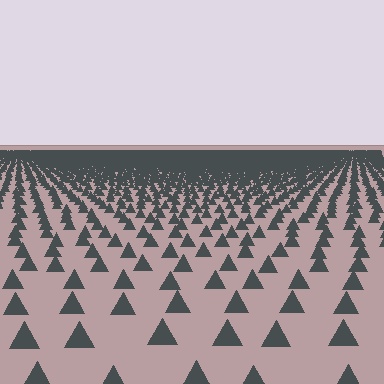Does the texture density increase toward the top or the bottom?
Density increases toward the top.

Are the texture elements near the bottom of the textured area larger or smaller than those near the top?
Larger. Near the bottom, elements are closer to the viewer and appear at a bigger on-screen size.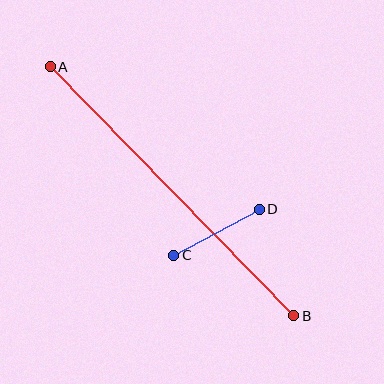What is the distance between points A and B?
The distance is approximately 348 pixels.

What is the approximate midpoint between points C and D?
The midpoint is at approximately (217, 232) pixels.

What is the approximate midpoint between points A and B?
The midpoint is at approximately (172, 191) pixels.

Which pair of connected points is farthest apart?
Points A and B are farthest apart.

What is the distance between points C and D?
The distance is approximately 97 pixels.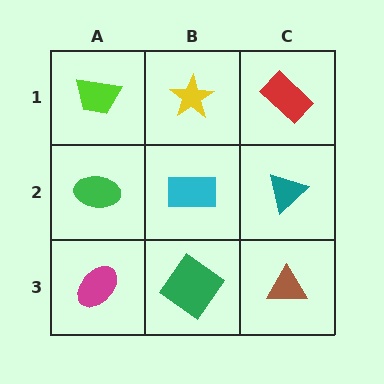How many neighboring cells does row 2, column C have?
3.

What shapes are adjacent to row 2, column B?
A yellow star (row 1, column B), a green diamond (row 3, column B), a green ellipse (row 2, column A), a teal triangle (row 2, column C).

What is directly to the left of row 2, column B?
A green ellipse.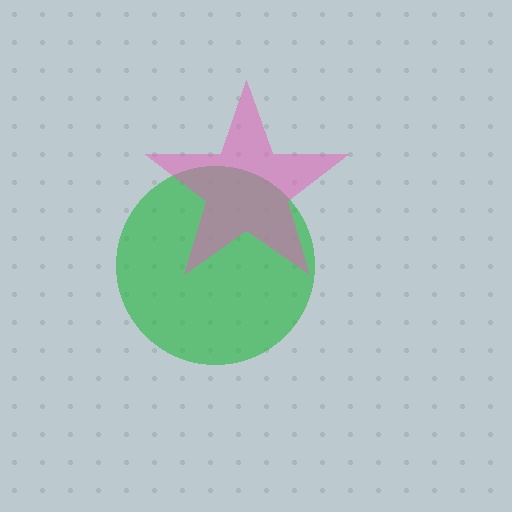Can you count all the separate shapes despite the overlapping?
Yes, there are 2 separate shapes.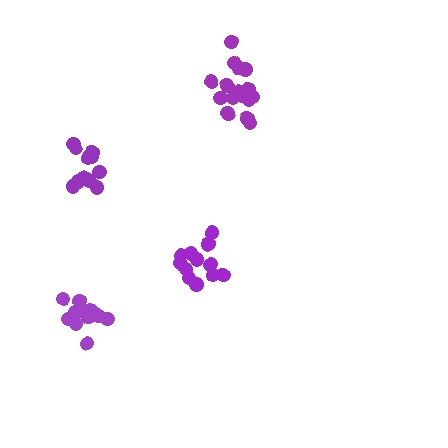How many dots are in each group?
Group 1: 17 dots, Group 2: 12 dots, Group 3: 12 dots, Group 4: 12 dots (53 total).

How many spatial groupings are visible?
There are 4 spatial groupings.